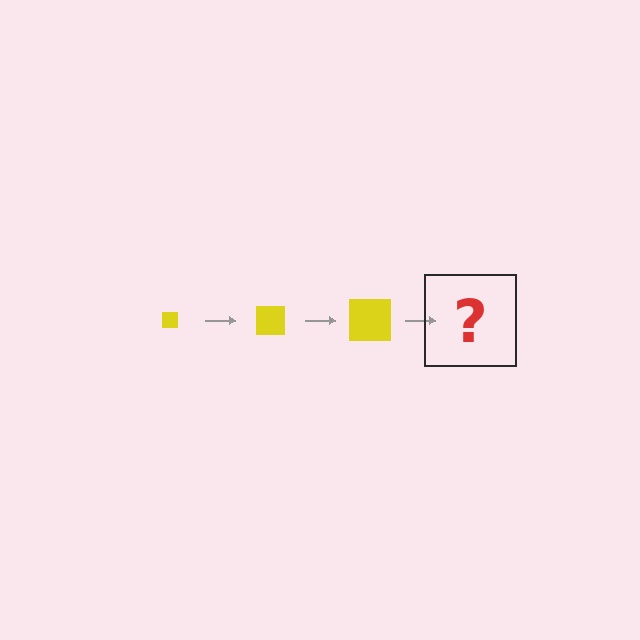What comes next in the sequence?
The next element should be a yellow square, larger than the previous one.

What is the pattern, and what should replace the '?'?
The pattern is that the square gets progressively larger each step. The '?' should be a yellow square, larger than the previous one.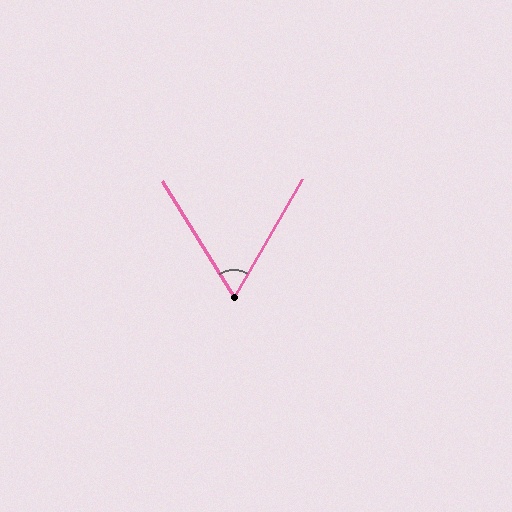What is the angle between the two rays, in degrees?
Approximately 62 degrees.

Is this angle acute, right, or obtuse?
It is acute.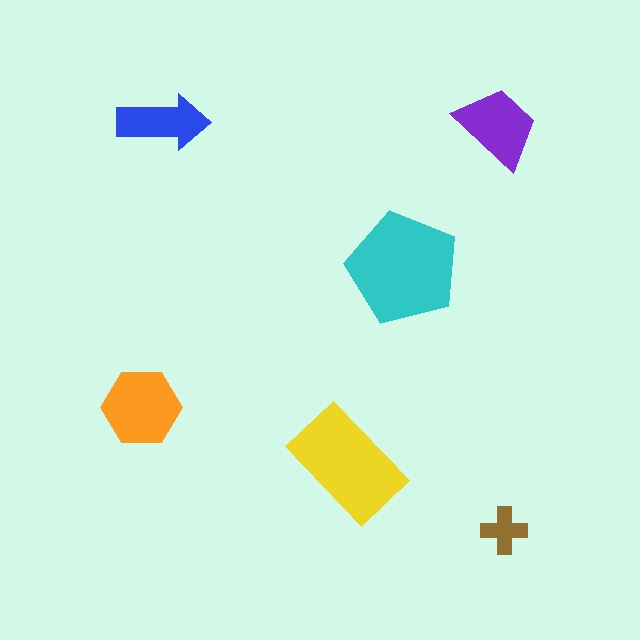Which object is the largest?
The cyan pentagon.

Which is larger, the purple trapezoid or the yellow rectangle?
The yellow rectangle.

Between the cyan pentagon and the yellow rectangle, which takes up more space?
The cyan pentagon.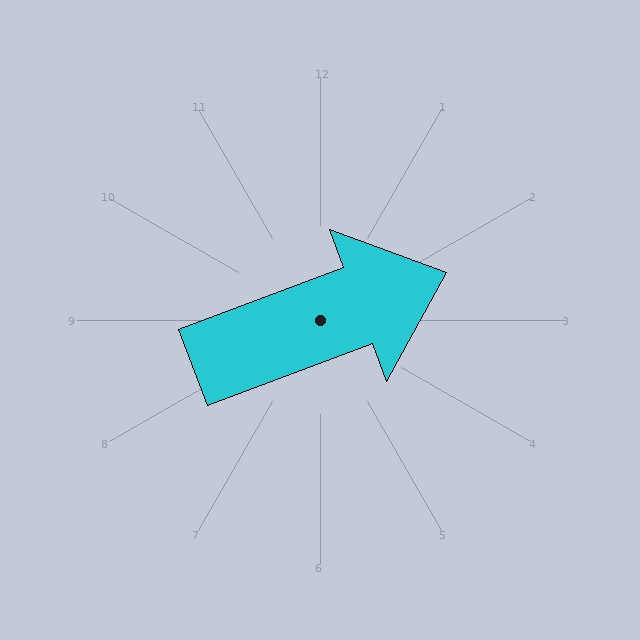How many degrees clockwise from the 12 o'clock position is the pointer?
Approximately 69 degrees.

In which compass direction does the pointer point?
East.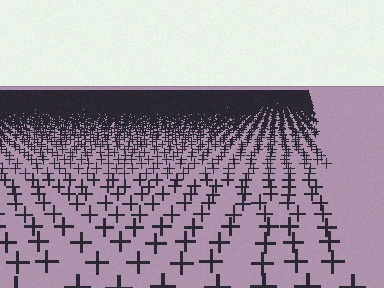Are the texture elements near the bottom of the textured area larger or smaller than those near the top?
Larger. Near the bottom, elements are closer to the viewer and appear at a bigger on-screen size.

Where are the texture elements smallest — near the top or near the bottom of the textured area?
Near the top.